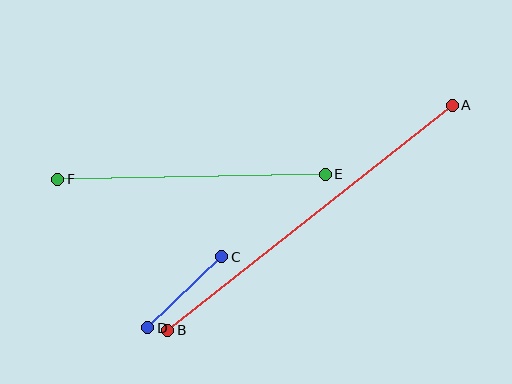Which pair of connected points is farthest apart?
Points A and B are farthest apart.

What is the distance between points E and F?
The distance is approximately 268 pixels.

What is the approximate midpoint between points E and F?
The midpoint is at approximately (192, 177) pixels.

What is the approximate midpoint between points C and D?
The midpoint is at approximately (185, 292) pixels.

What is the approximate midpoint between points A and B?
The midpoint is at approximately (310, 218) pixels.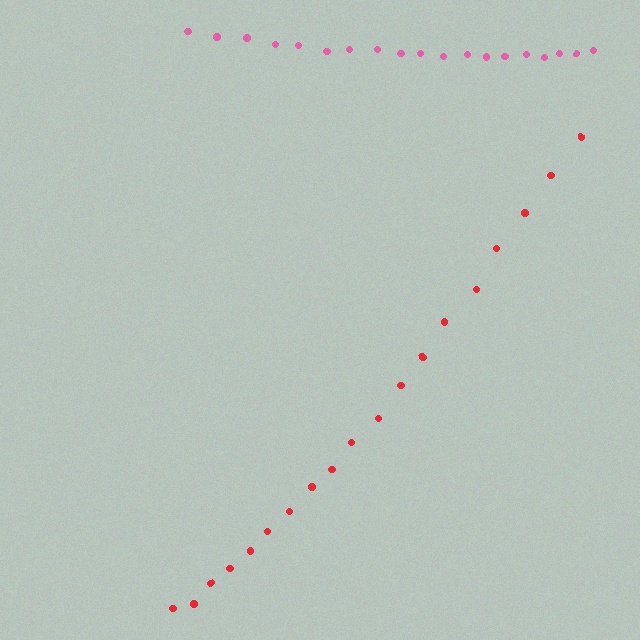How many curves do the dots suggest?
There are 2 distinct paths.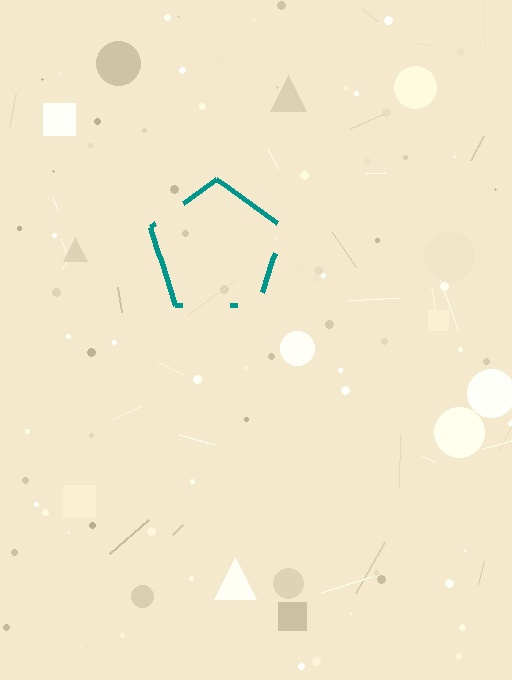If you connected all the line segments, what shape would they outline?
They would outline a pentagon.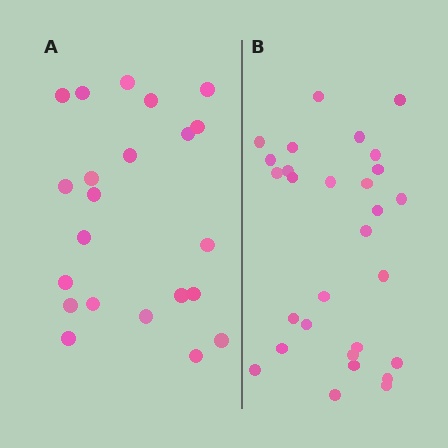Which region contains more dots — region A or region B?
Region B (the right region) has more dots.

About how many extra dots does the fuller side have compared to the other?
Region B has roughly 8 or so more dots than region A.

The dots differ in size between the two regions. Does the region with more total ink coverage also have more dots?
No. Region A has more total ink coverage because its dots are larger, but region B actually contains more individual dots. Total area can be misleading — the number of items is what matters here.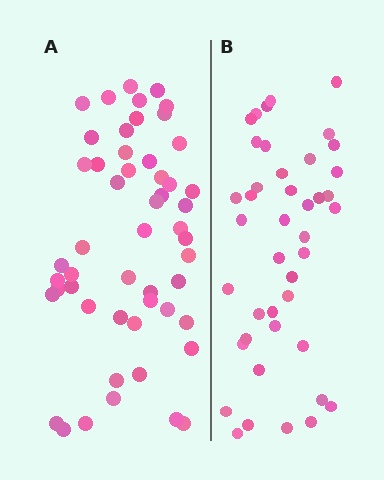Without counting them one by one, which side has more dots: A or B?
Region A (the left region) has more dots.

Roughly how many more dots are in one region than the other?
Region A has roughly 10 or so more dots than region B.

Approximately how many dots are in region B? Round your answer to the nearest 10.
About 40 dots. (The exact count is 42, which rounds to 40.)